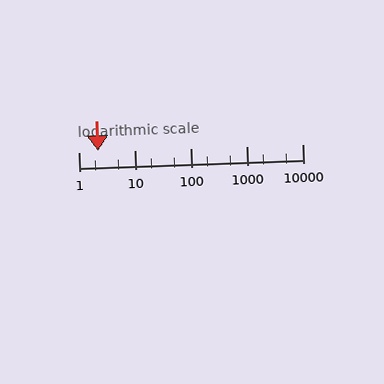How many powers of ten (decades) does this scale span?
The scale spans 4 decades, from 1 to 10000.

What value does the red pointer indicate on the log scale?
The pointer indicates approximately 2.2.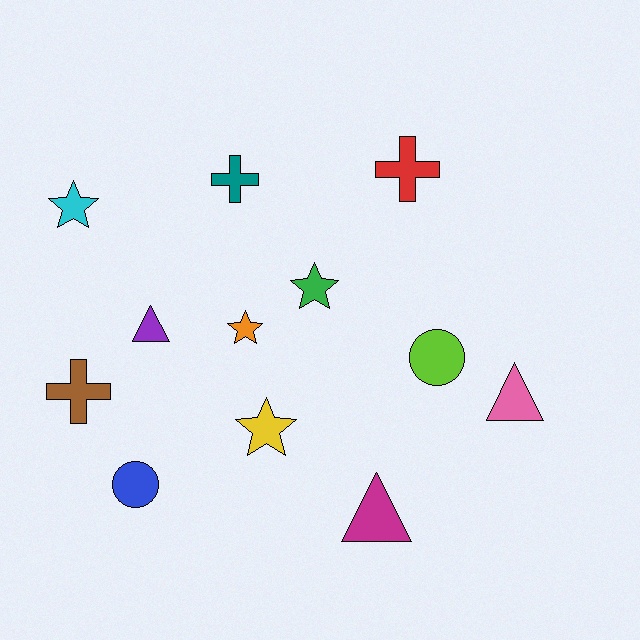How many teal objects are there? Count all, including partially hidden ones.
There is 1 teal object.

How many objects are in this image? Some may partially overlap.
There are 12 objects.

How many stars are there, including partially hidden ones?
There are 4 stars.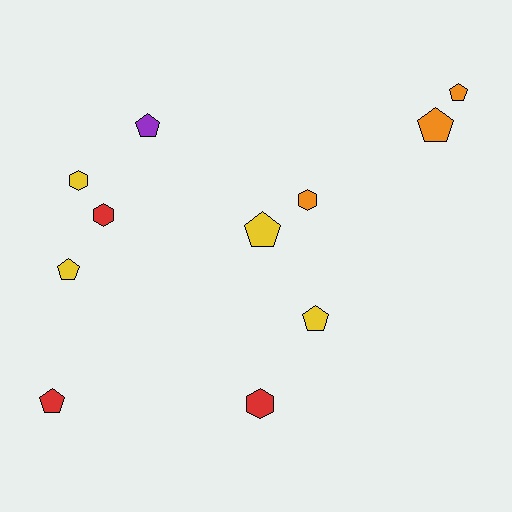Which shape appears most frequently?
Pentagon, with 7 objects.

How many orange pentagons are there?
There are 2 orange pentagons.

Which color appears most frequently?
Yellow, with 4 objects.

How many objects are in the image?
There are 11 objects.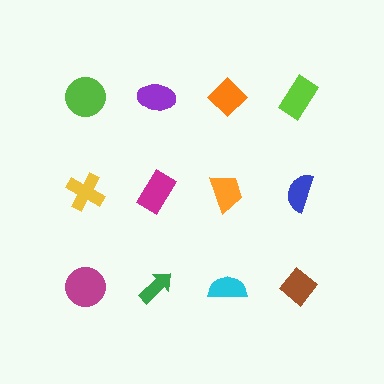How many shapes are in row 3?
4 shapes.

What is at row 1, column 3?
An orange diamond.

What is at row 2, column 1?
A yellow cross.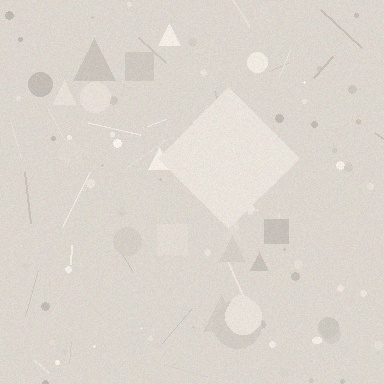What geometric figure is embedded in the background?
A diamond is embedded in the background.